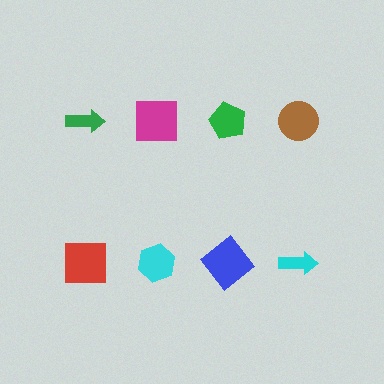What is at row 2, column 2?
A cyan hexagon.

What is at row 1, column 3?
A green pentagon.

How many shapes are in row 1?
4 shapes.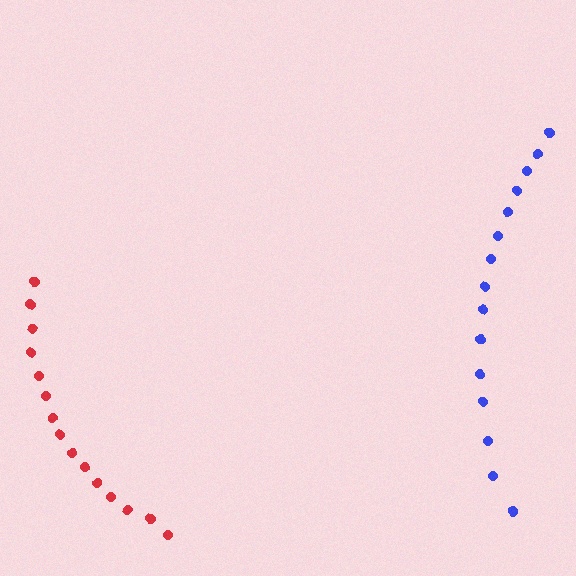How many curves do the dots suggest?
There are 2 distinct paths.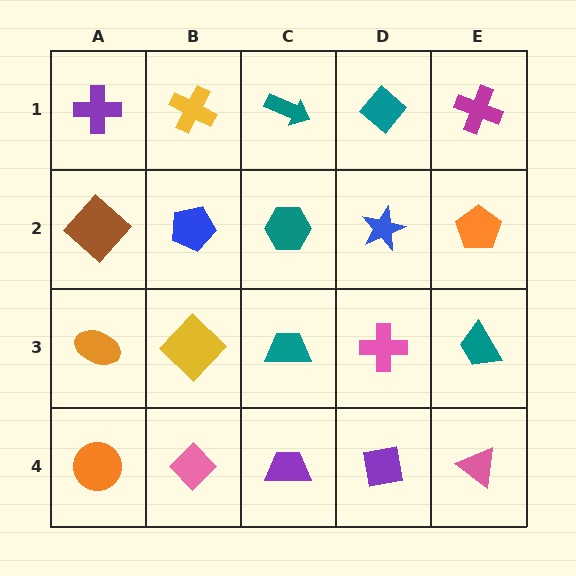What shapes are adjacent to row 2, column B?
A yellow cross (row 1, column B), a yellow diamond (row 3, column B), a brown diamond (row 2, column A), a teal hexagon (row 2, column C).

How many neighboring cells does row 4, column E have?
2.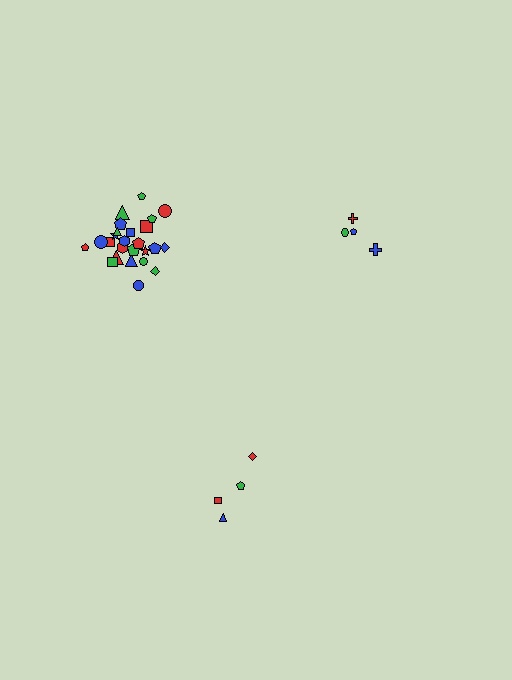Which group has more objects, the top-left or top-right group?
The top-left group.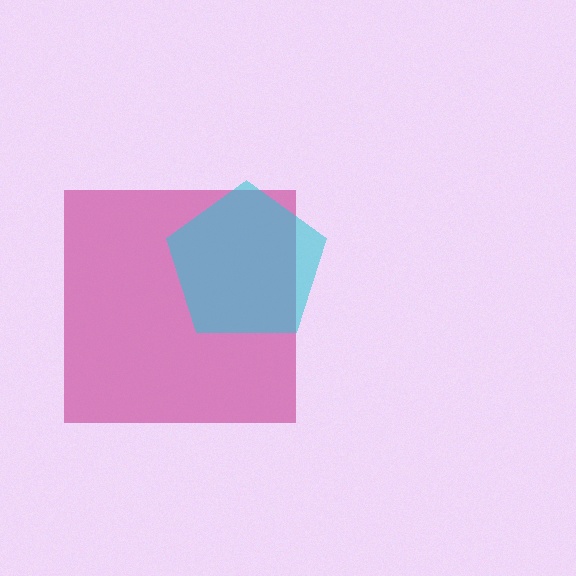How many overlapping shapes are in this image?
There are 2 overlapping shapes in the image.